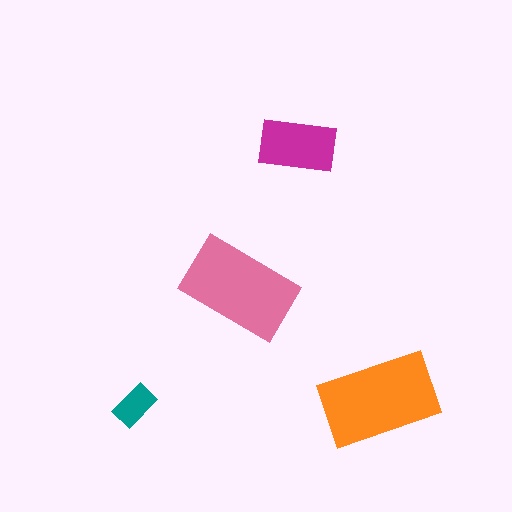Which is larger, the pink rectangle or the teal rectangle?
The pink one.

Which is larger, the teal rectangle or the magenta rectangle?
The magenta one.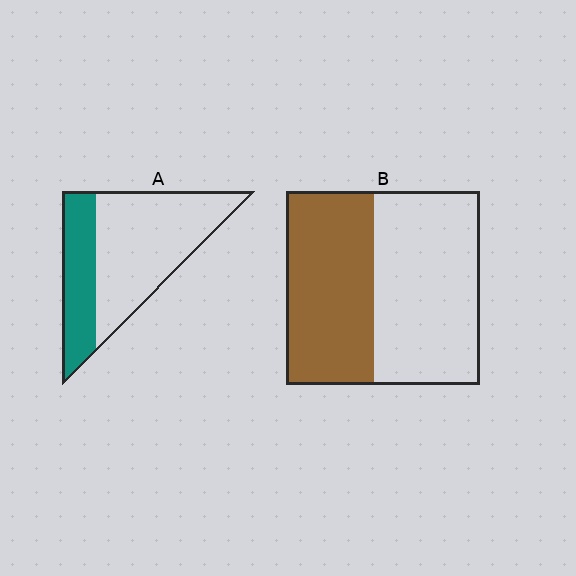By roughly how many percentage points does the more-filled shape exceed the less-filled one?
By roughly 15 percentage points (B over A).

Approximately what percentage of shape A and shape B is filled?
A is approximately 30% and B is approximately 45%.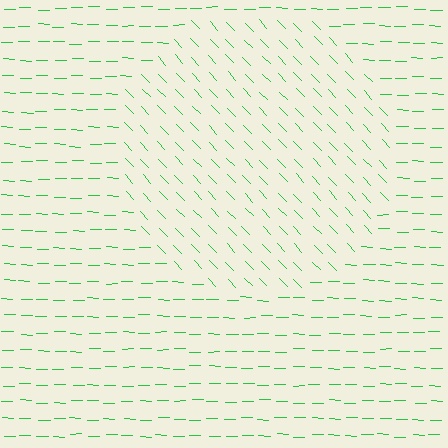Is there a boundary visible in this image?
Yes, there is a texture boundary formed by a change in line orientation.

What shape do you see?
I see a circle.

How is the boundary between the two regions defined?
The boundary is defined purely by a change in line orientation (approximately 45 degrees difference). All lines are the same color and thickness.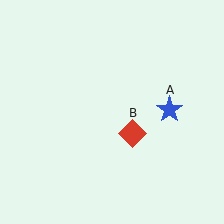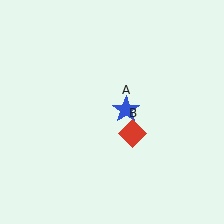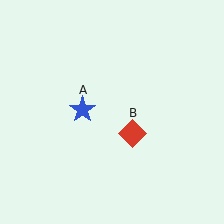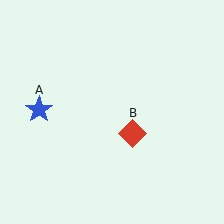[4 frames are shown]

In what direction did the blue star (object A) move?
The blue star (object A) moved left.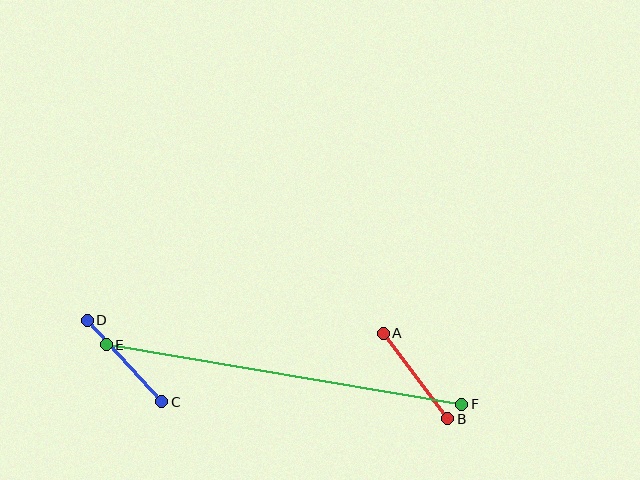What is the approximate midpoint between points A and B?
The midpoint is at approximately (416, 376) pixels.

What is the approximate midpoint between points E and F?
The midpoint is at approximately (284, 374) pixels.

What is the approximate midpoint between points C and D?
The midpoint is at approximately (124, 361) pixels.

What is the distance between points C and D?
The distance is approximately 110 pixels.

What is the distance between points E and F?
The distance is approximately 360 pixels.